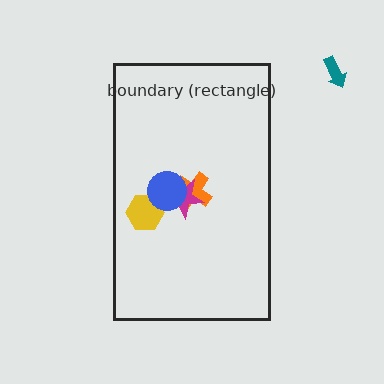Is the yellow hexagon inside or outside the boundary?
Inside.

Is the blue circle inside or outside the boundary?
Inside.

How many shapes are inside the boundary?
4 inside, 1 outside.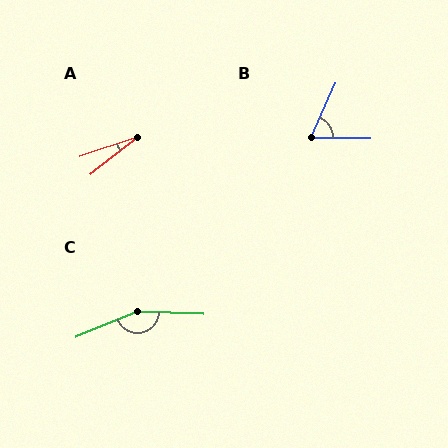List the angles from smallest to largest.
A (19°), B (66°), C (155°).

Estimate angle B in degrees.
Approximately 66 degrees.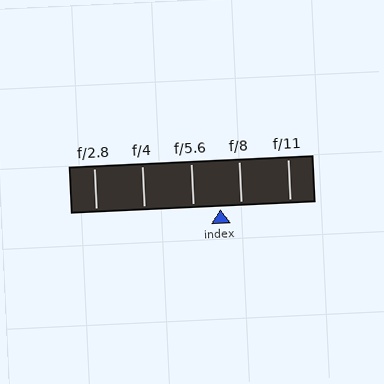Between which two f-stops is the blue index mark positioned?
The index mark is between f/5.6 and f/8.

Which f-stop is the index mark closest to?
The index mark is closest to f/8.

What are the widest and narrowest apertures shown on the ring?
The widest aperture shown is f/2.8 and the narrowest is f/11.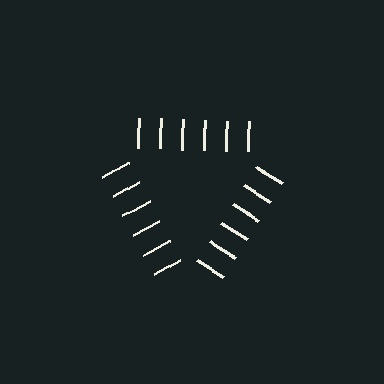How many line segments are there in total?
18 — 6 along each of the 3 edges.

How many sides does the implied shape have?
3 sides — the line-ends trace a triangle.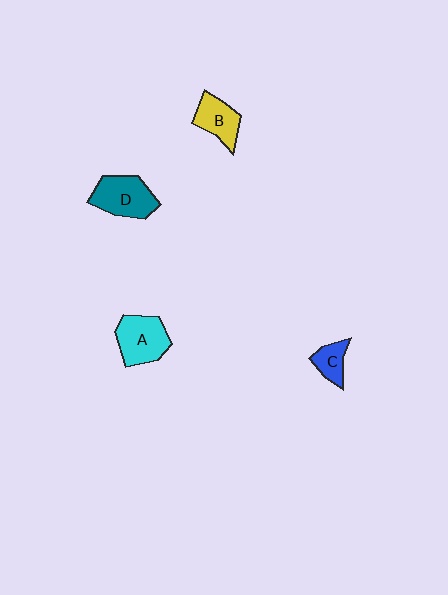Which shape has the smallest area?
Shape C (blue).